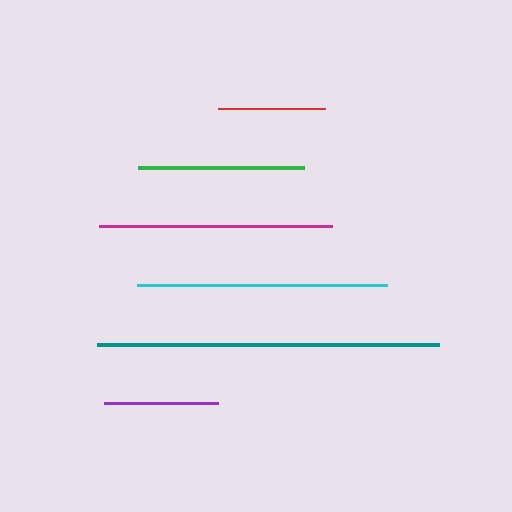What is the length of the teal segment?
The teal segment is approximately 343 pixels long.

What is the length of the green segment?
The green segment is approximately 166 pixels long.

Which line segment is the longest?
The teal line is the longest at approximately 343 pixels.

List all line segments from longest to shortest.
From longest to shortest: teal, cyan, magenta, green, purple, red.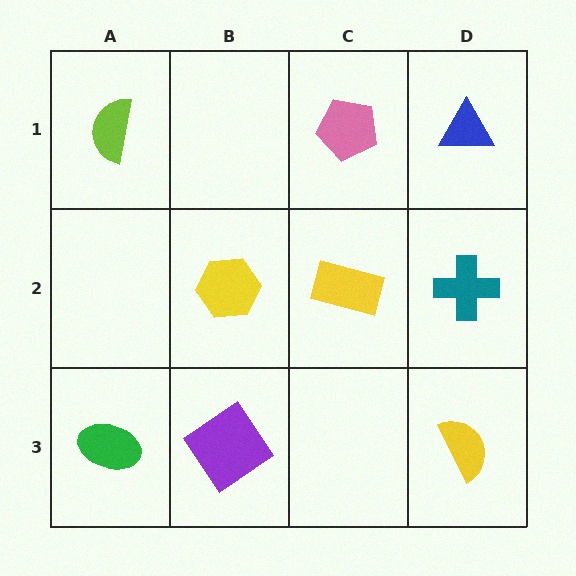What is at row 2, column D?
A teal cross.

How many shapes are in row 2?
3 shapes.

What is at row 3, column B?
A purple diamond.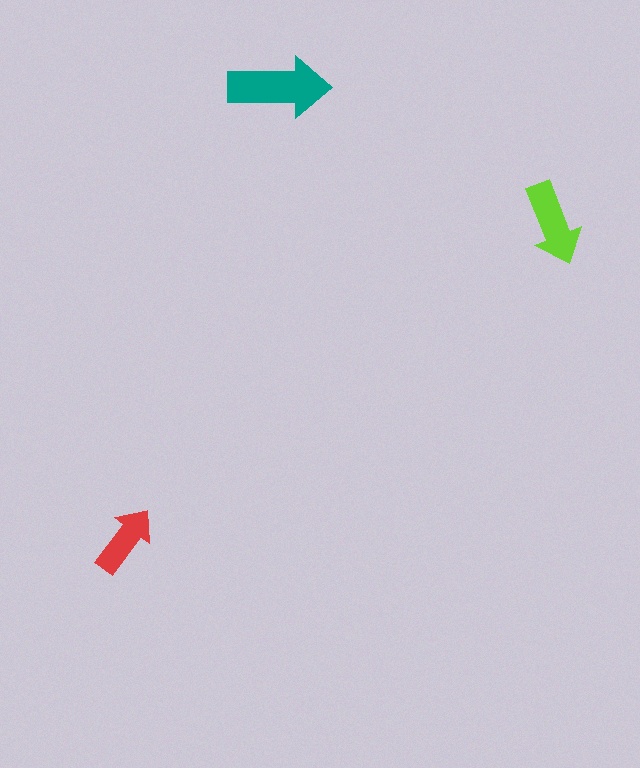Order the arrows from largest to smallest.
the teal one, the lime one, the red one.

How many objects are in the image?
There are 3 objects in the image.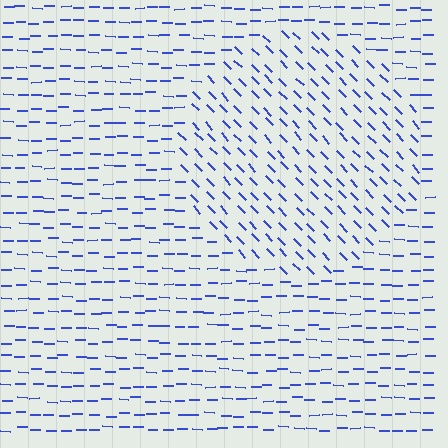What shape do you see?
I see a circle.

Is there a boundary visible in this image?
Yes, there is a texture boundary formed by a change in line orientation.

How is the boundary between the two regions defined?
The boundary is defined purely by a change in line orientation (approximately 45 degrees difference). All lines are the same color and thickness.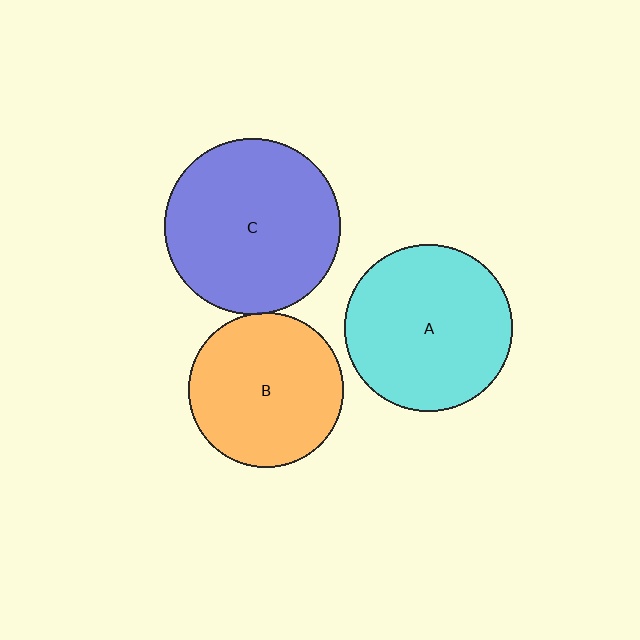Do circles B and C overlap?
Yes.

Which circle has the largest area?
Circle C (blue).